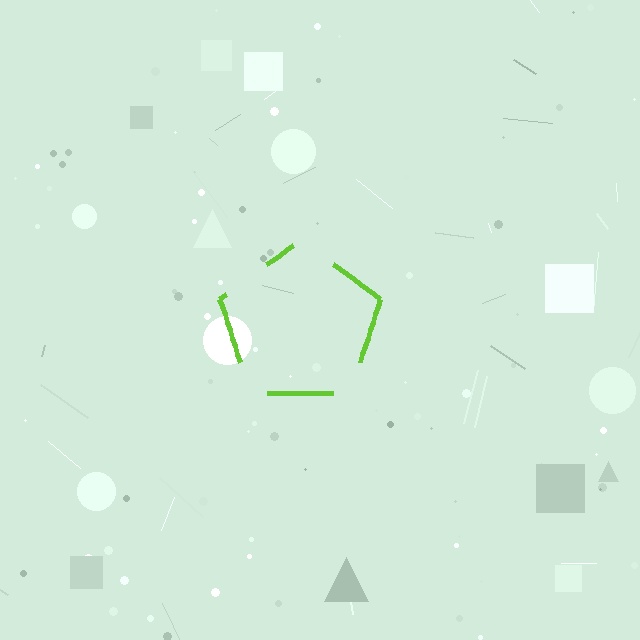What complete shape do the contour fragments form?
The contour fragments form a pentagon.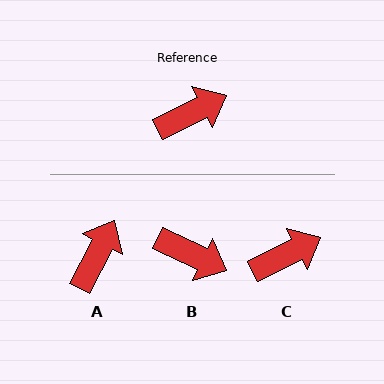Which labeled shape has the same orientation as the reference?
C.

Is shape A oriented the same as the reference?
No, it is off by about 36 degrees.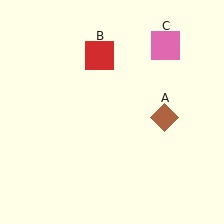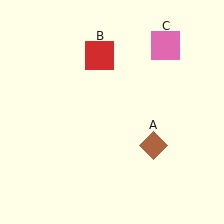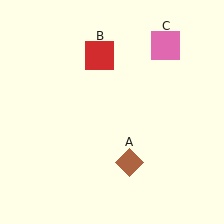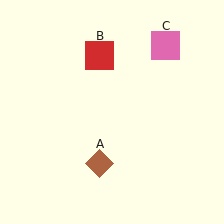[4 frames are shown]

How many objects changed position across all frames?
1 object changed position: brown diamond (object A).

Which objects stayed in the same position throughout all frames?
Red square (object B) and pink square (object C) remained stationary.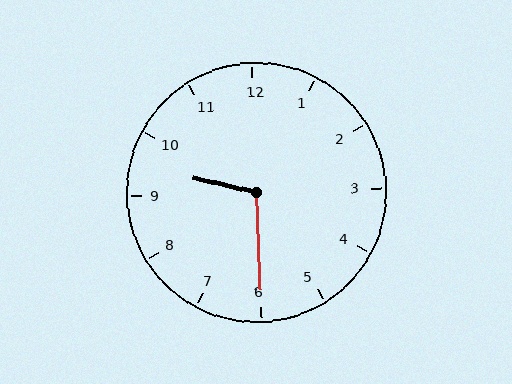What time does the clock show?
9:30.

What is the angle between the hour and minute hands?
Approximately 105 degrees.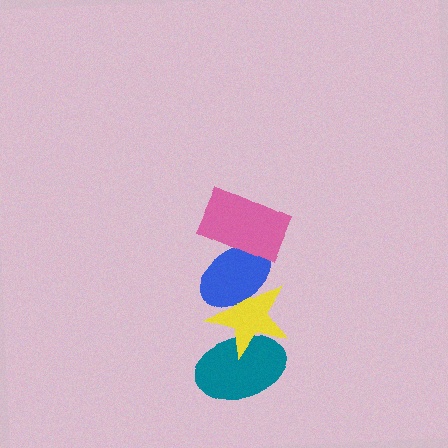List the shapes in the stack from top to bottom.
From top to bottom: the pink rectangle, the blue ellipse, the yellow star, the teal ellipse.